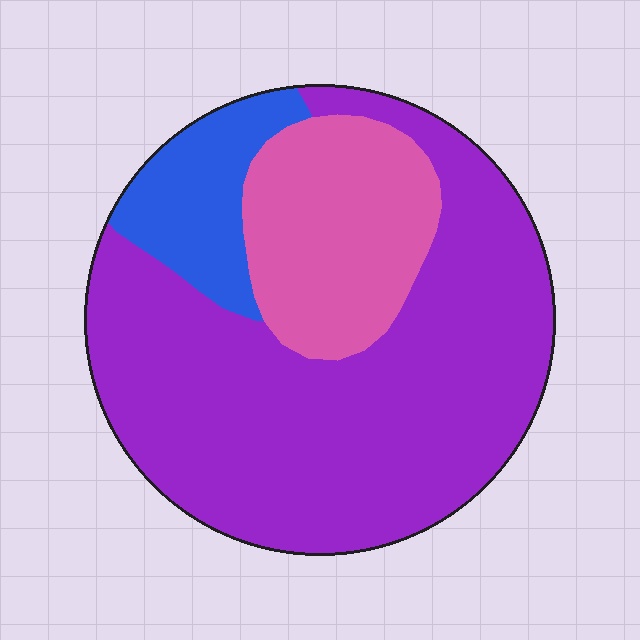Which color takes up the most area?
Purple, at roughly 65%.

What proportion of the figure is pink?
Pink takes up about one fifth (1/5) of the figure.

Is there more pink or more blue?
Pink.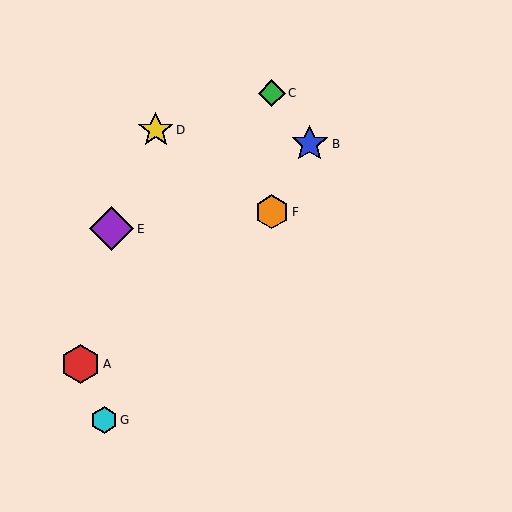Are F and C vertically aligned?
Yes, both are at x≈272.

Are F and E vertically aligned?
No, F is at x≈272 and E is at x≈112.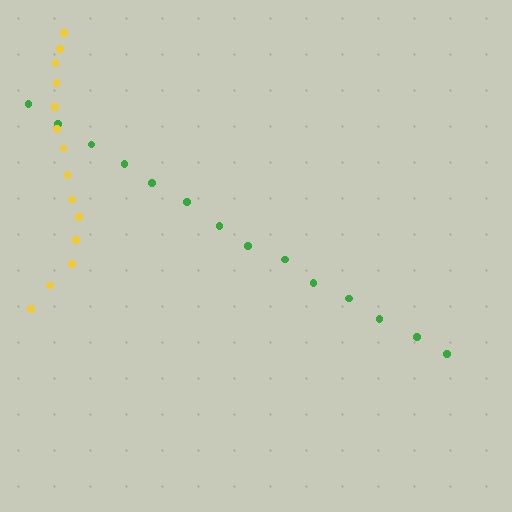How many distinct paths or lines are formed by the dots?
There are 2 distinct paths.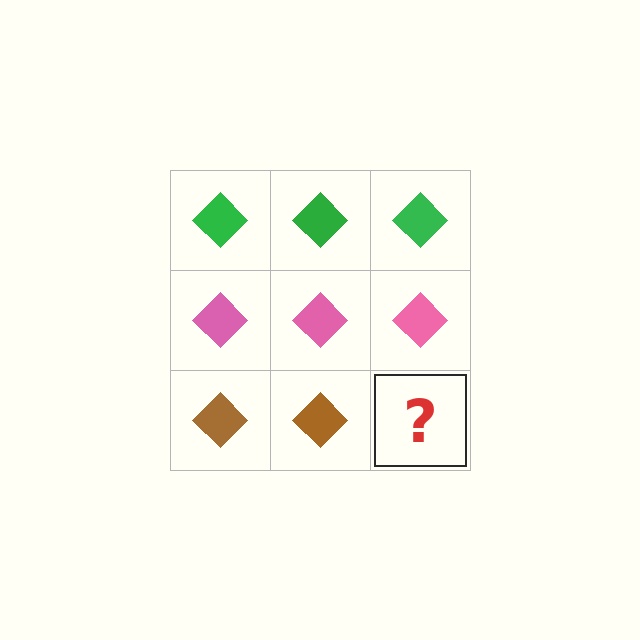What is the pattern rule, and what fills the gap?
The rule is that each row has a consistent color. The gap should be filled with a brown diamond.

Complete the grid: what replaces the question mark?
The question mark should be replaced with a brown diamond.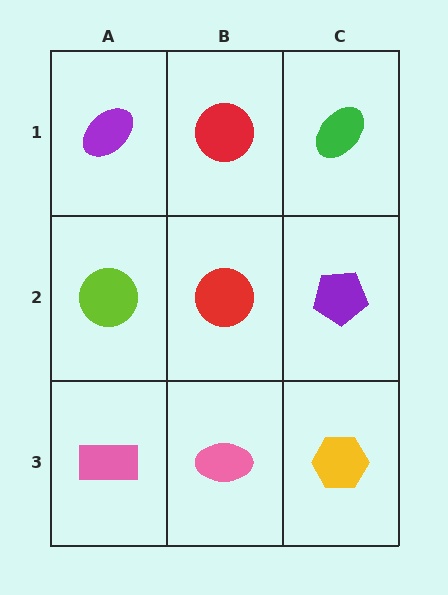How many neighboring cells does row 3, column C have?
2.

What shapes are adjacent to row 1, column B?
A red circle (row 2, column B), a purple ellipse (row 1, column A), a green ellipse (row 1, column C).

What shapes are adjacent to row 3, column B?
A red circle (row 2, column B), a pink rectangle (row 3, column A), a yellow hexagon (row 3, column C).